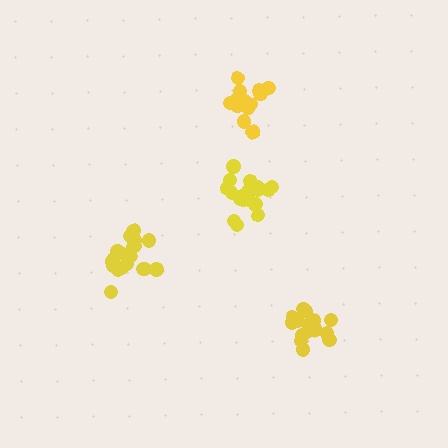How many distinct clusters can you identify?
There are 4 distinct clusters.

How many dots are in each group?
Group 1: 19 dots, Group 2: 17 dots, Group 3: 15 dots, Group 4: 19 dots (70 total).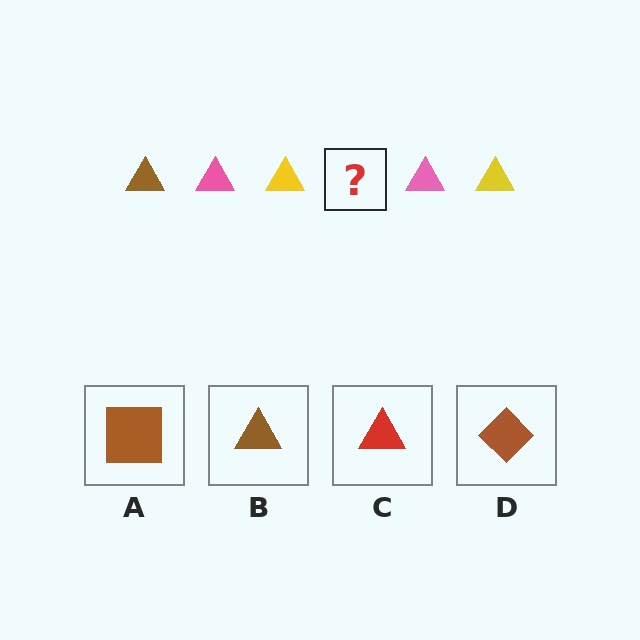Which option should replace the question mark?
Option B.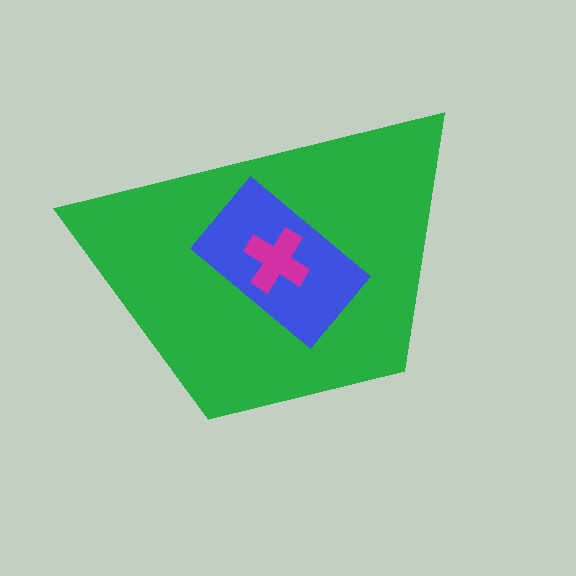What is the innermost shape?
The magenta cross.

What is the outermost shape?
The green trapezoid.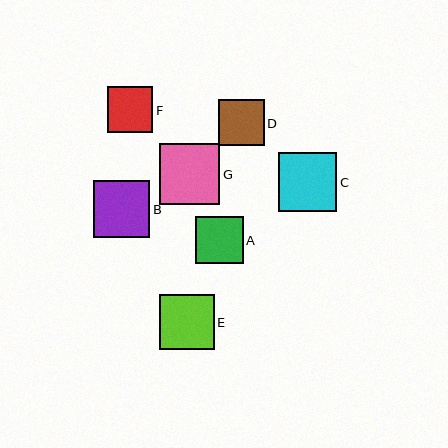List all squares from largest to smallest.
From largest to smallest: G, C, B, E, A, D, F.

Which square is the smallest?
Square F is the smallest with a size of approximately 46 pixels.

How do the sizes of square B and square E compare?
Square B and square E are approximately the same size.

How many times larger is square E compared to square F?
Square E is approximately 1.2 times the size of square F.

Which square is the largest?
Square G is the largest with a size of approximately 60 pixels.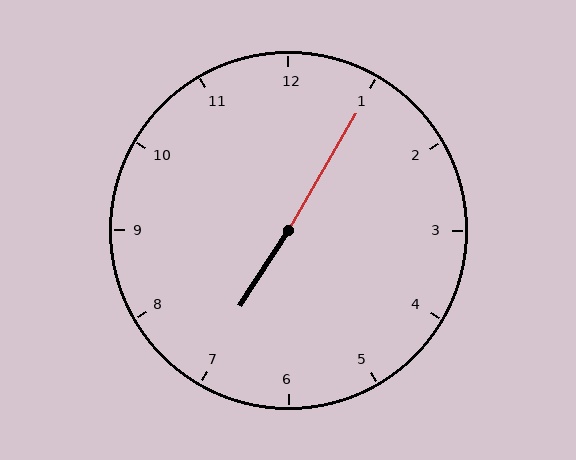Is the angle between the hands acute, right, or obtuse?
It is obtuse.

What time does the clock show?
7:05.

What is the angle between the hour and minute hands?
Approximately 178 degrees.